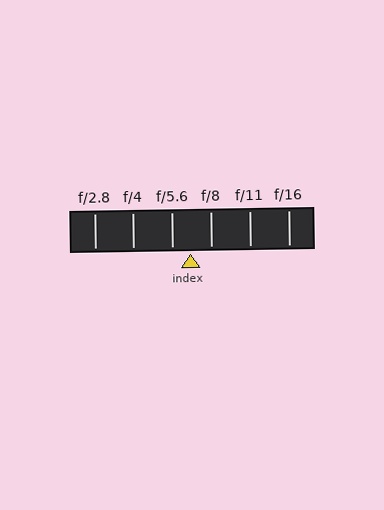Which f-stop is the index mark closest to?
The index mark is closest to f/5.6.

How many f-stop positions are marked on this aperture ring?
There are 6 f-stop positions marked.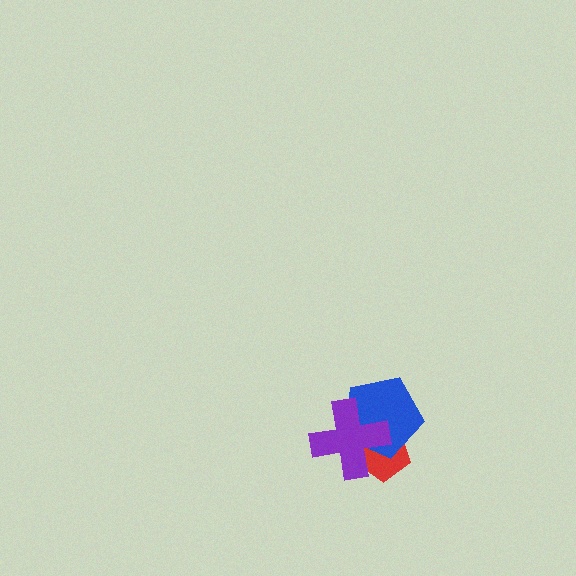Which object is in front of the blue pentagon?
The purple cross is in front of the blue pentagon.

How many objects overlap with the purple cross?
2 objects overlap with the purple cross.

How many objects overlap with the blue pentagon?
2 objects overlap with the blue pentagon.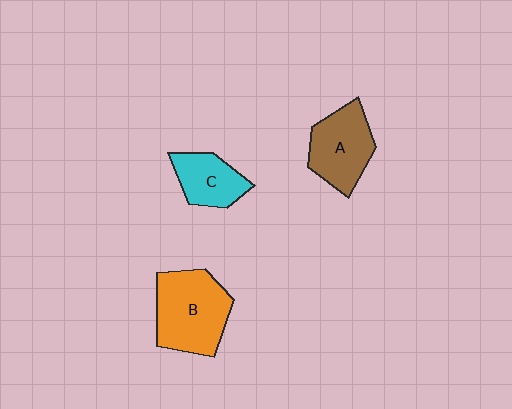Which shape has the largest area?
Shape B (orange).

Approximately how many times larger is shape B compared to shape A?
Approximately 1.3 times.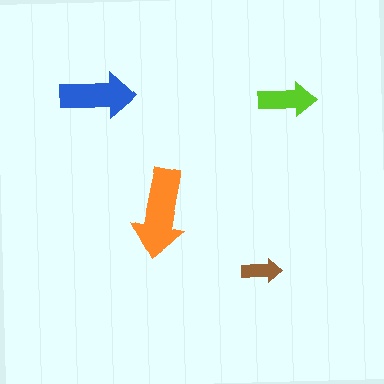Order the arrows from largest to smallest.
the orange one, the blue one, the lime one, the brown one.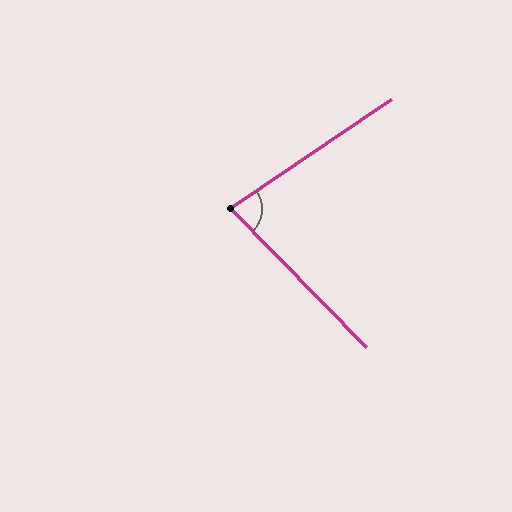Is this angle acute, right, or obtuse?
It is acute.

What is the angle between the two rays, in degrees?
Approximately 80 degrees.